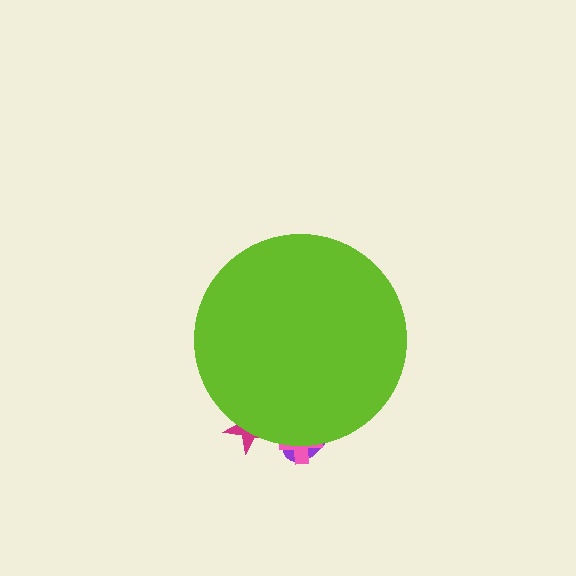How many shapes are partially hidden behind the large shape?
3 shapes are partially hidden.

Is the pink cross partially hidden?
Yes, the pink cross is partially hidden behind the lime circle.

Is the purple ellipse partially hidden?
Yes, the purple ellipse is partially hidden behind the lime circle.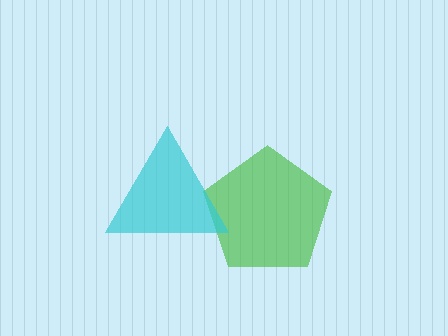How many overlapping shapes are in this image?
There are 2 overlapping shapes in the image.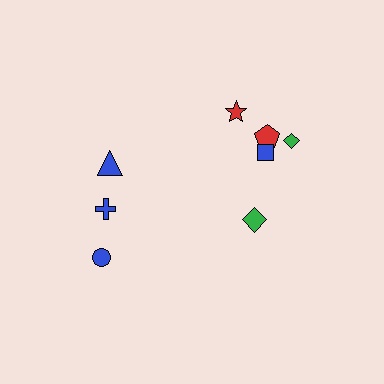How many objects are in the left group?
There are 3 objects.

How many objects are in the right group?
There are 5 objects.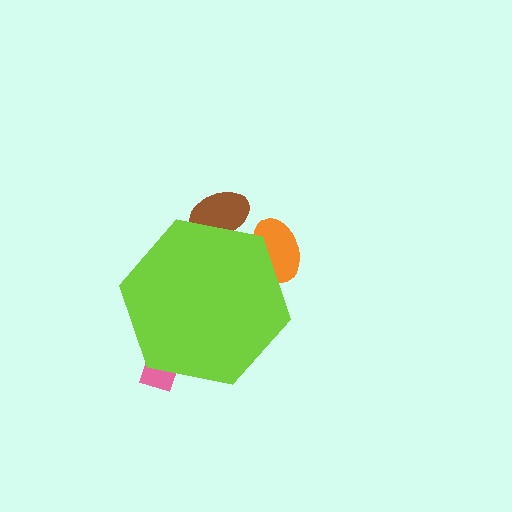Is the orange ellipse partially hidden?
Yes, the orange ellipse is partially hidden behind the lime hexagon.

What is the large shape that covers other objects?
A lime hexagon.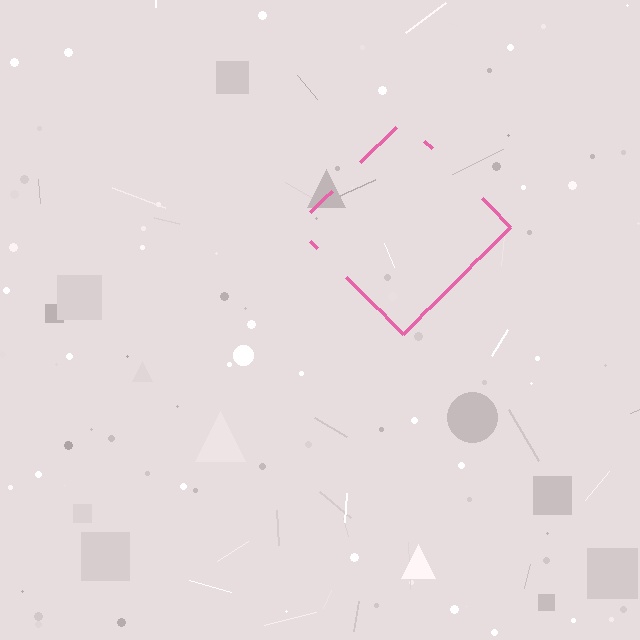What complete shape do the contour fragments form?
The contour fragments form a diamond.